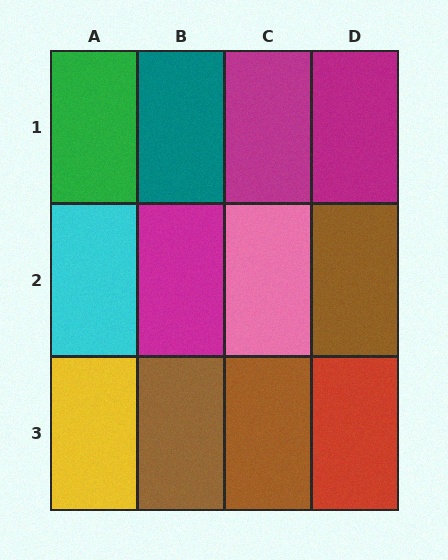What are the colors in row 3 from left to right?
Yellow, brown, brown, red.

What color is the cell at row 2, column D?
Brown.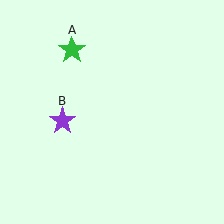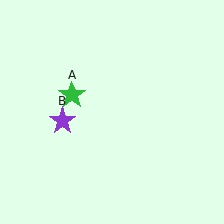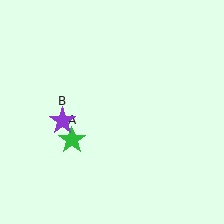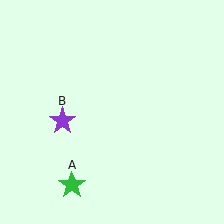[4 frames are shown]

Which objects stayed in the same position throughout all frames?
Purple star (object B) remained stationary.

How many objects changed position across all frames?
1 object changed position: green star (object A).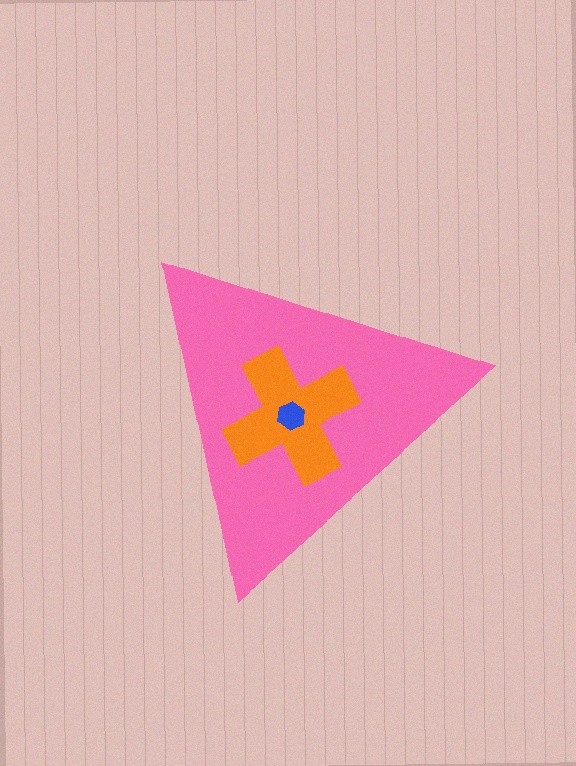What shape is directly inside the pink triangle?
The orange cross.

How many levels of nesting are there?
3.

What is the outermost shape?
The pink triangle.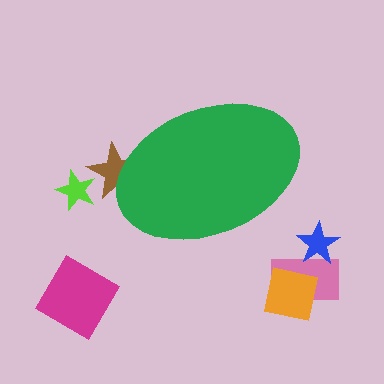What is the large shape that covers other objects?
A green ellipse.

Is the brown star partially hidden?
Yes, the brown star is partially hidden behind the green ellipse.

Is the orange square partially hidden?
No, the orange square is fully visible.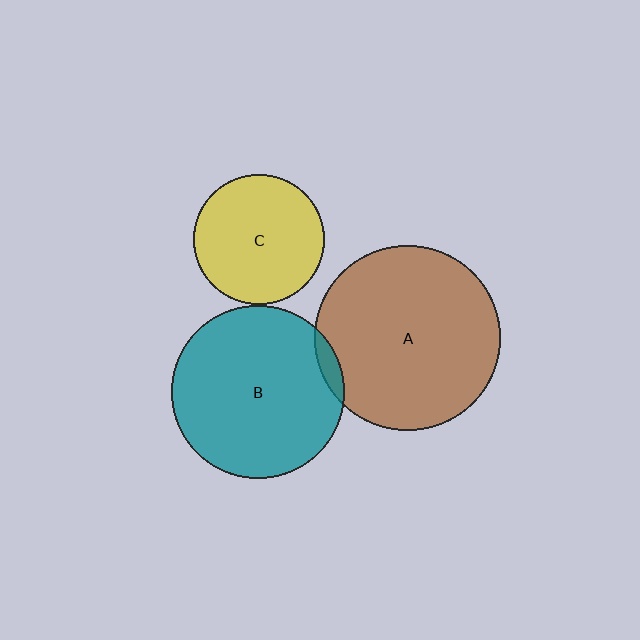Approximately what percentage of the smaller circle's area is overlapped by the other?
Approximately 5%.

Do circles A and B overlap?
Yes.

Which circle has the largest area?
Circle A (brown).